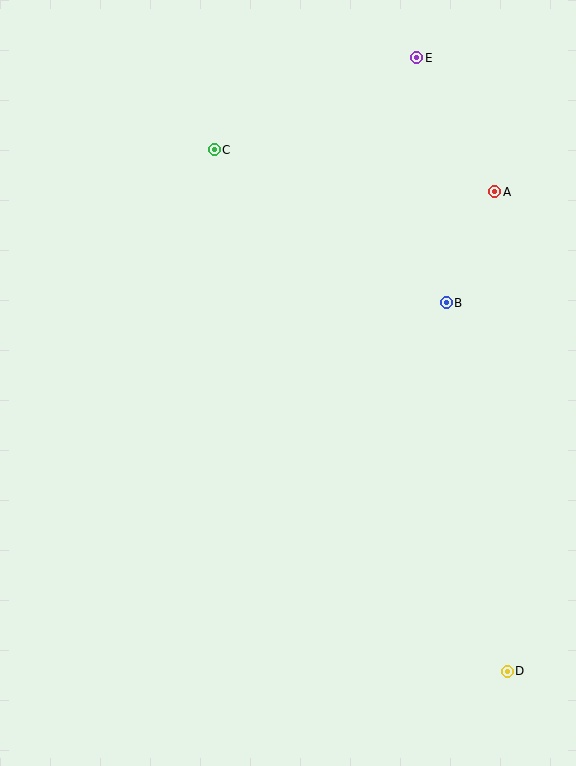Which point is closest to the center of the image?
Point B at (446, 303) is closest to the center.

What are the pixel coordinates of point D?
Point D is at (507, 671).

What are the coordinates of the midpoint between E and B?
The midpoint between E and B is at (431, 180).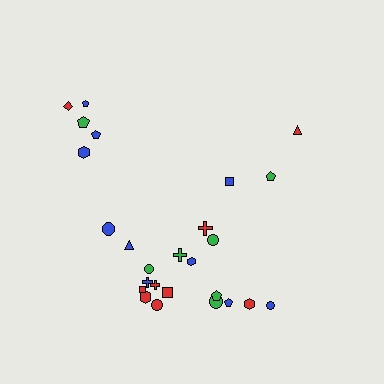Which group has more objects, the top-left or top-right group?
The top-left group.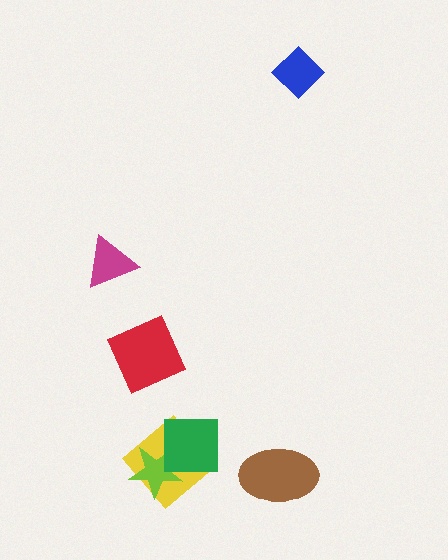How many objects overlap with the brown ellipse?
0 objects overlap with the brown ellipse.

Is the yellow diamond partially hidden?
Yes, it is partially covered by another shape.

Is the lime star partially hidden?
Yes, it is partially covered by another shape.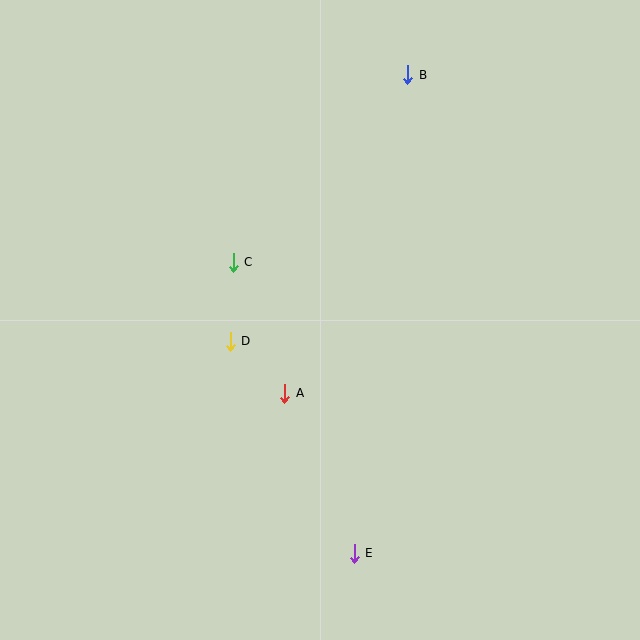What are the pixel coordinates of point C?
Point C is at (233, 262).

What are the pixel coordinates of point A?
Point A is at (285, 393).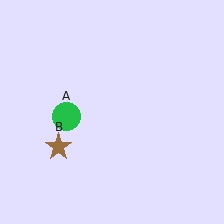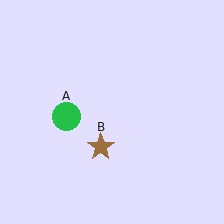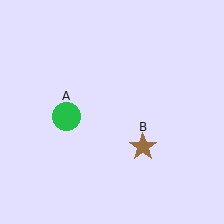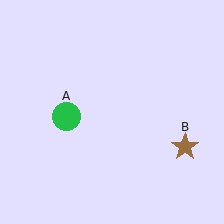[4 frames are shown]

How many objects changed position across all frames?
1 object changed position: brown star (object B).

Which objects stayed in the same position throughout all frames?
Green circle (object A) remained stationary.